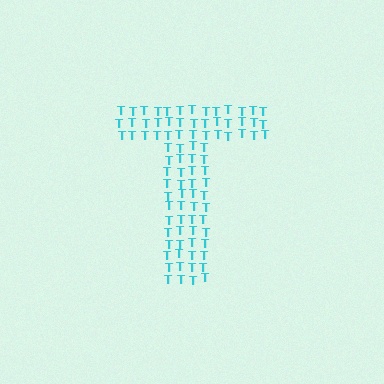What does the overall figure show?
The overall figure shows the letter T.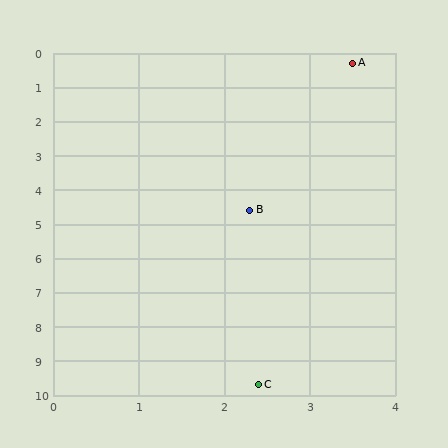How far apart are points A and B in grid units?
Points A and B are about 4.5 grid units apart.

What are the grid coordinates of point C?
Point C is at approximately (2.4, 9.7).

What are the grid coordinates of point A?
Point A is at approximately (3.5, 0.3).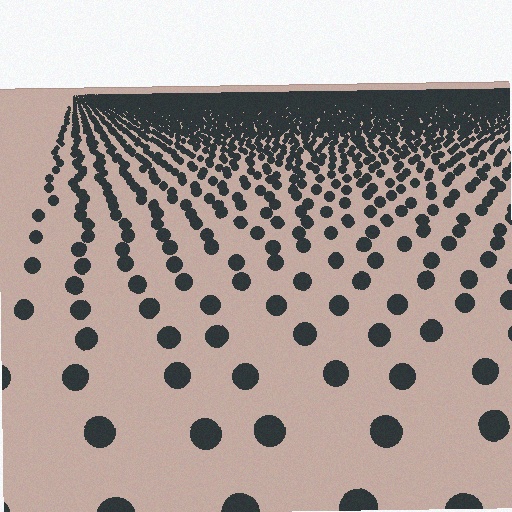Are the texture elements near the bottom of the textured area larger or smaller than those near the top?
Larger. Near the bottom, elements are closer to the viewer and appear at a bigger on-screen size.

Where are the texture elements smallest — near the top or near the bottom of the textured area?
Near the top.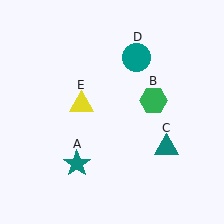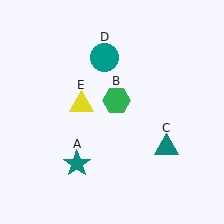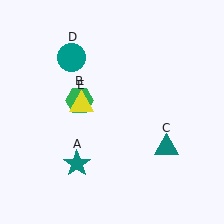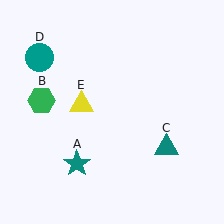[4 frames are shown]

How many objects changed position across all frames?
2 objects changed position: green hexagon (object B), teal circle (object D).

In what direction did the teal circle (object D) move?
The teal circle (object D) moved left.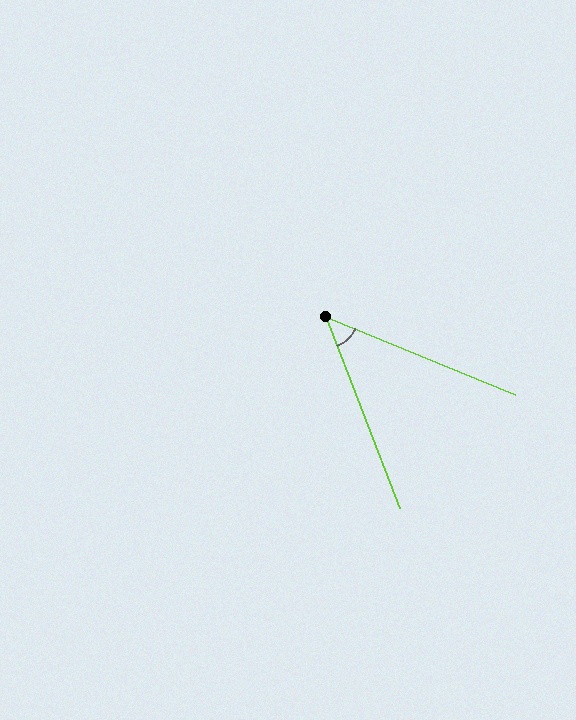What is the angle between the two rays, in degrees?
Approximately 46 degrees.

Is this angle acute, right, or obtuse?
It is acute.